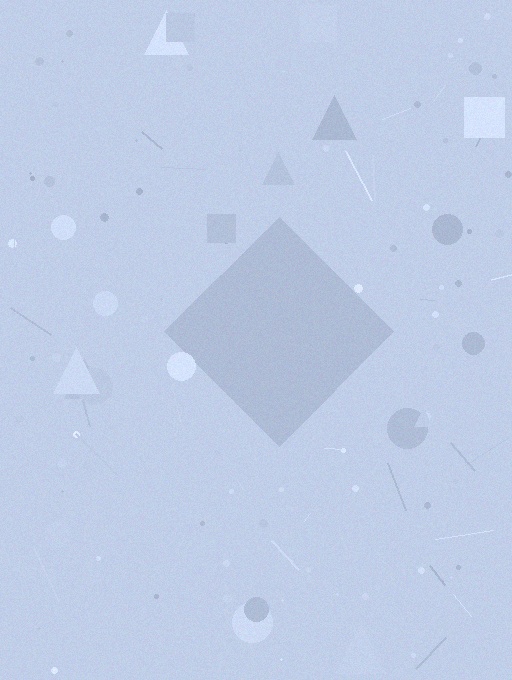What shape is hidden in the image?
A diamond is hidden in the image.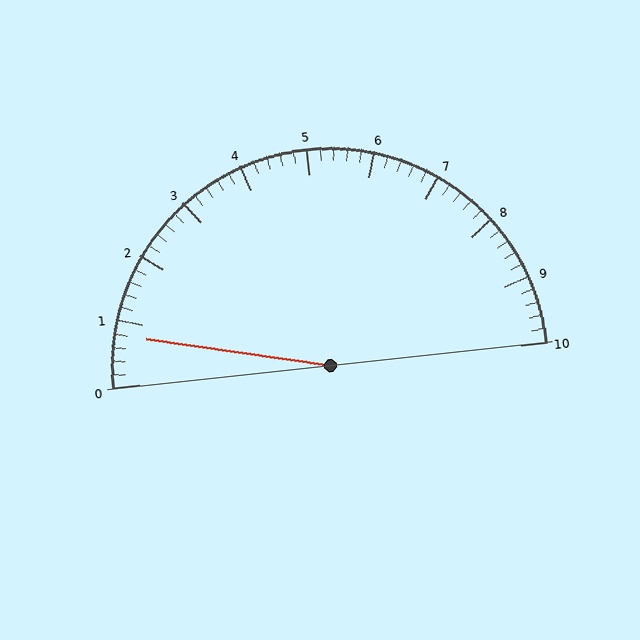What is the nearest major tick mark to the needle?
The nearest major tick mark is 1.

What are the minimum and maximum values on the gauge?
The gauge ranges from 0 to 10.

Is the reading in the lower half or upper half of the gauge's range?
The reading is in the lower half of the range (0 to 10).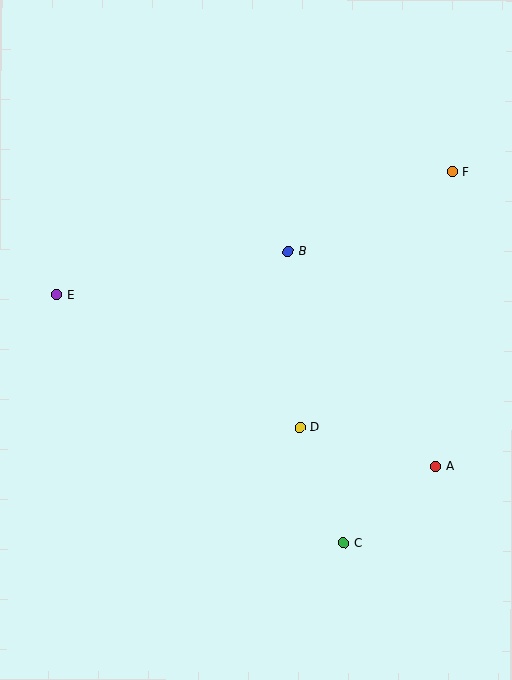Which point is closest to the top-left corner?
Point E is closest to the top-left corner.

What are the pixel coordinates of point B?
Point B is at (288, 251).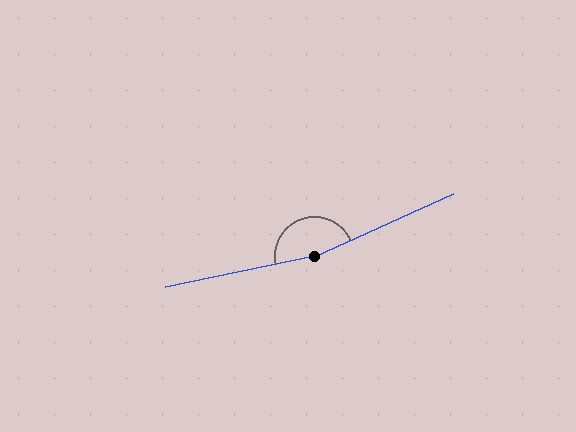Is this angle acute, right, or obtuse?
It is obtuse.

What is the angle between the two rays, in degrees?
Approximately 167 degrees.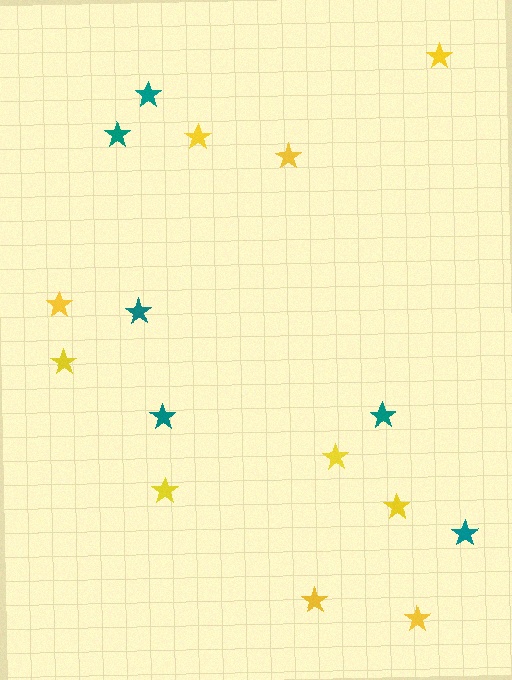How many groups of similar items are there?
There are 2 groups: one group of yellow stars (10) and one group of teal stars (6).